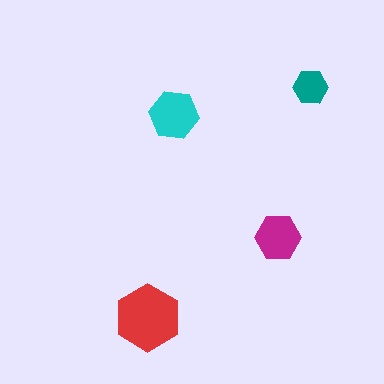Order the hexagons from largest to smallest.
the red one, the cyan one, the magenta one, the teal one.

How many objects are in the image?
There are 4 objects in the image.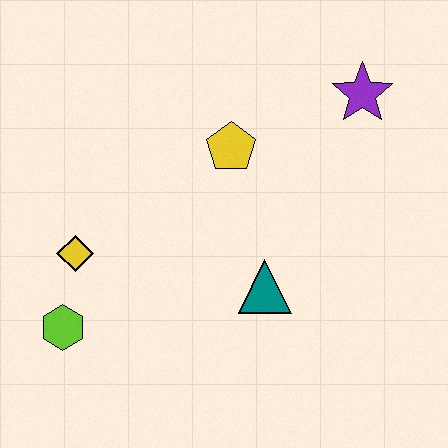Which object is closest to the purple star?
The yellow pentagon is closest to the purple star.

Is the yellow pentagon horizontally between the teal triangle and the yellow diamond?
Yes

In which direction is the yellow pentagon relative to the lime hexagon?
The yellow pentagon is above the lime hexagon.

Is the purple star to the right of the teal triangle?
Yes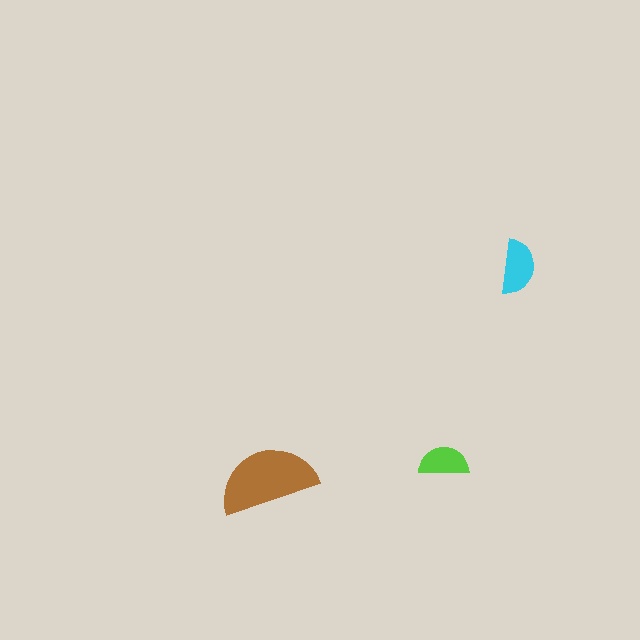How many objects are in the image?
There are 3 objects in the image.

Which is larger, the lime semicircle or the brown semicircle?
The brown one.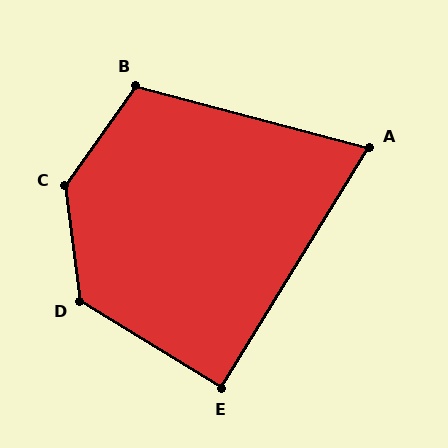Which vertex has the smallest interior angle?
A, at approximately 73 degrees.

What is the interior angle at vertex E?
Approximately 90 degrees (approximately right).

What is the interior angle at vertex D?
Approximately 129 degrees (obtuse).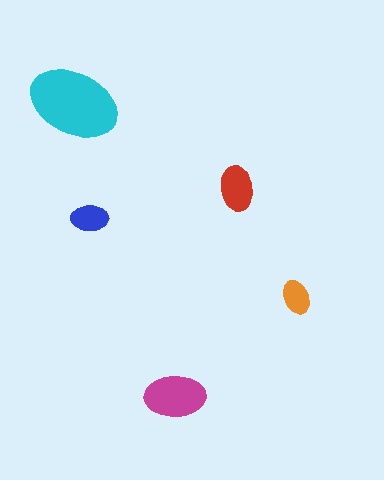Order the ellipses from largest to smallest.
the cyan one, the magenta one, the red one, the blue one, the orange one.